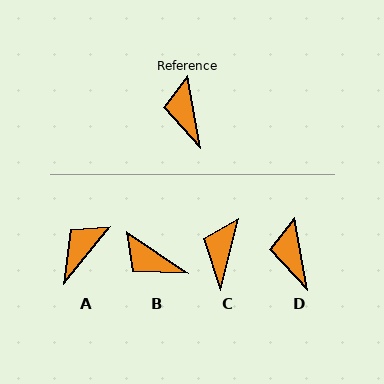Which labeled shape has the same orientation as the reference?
D.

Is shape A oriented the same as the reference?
No, it is off by about 49 degrees.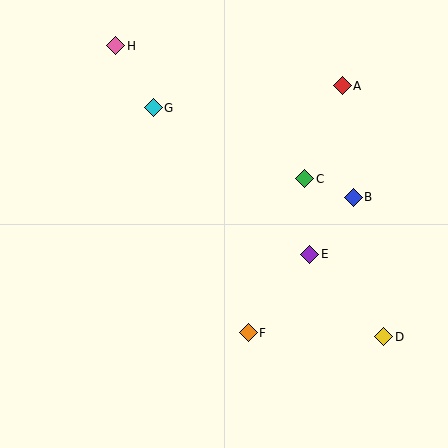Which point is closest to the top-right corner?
Point A is closest to the top-right corner.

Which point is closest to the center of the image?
Point E at (310, 254) is closest to the center.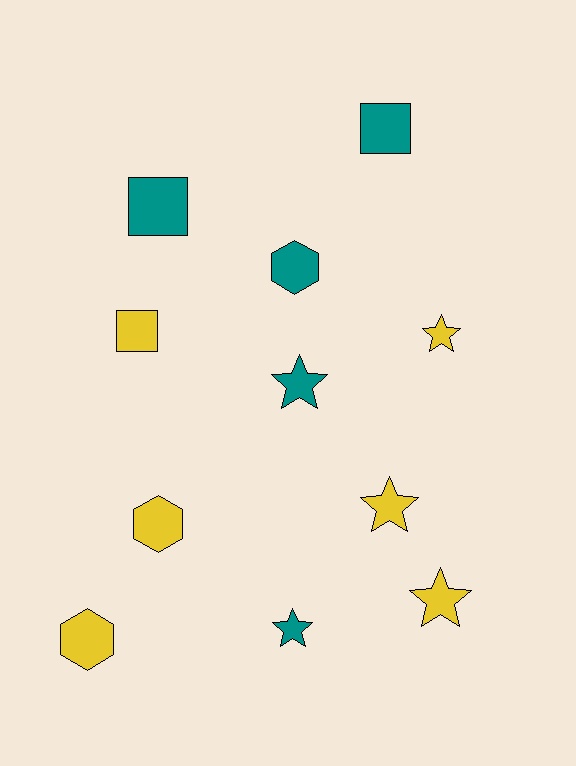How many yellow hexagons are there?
There are 2 yellow hexagons.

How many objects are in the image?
There are 11 objects.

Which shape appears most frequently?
Star, with 5 objects.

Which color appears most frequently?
Yellow, with 6 objects.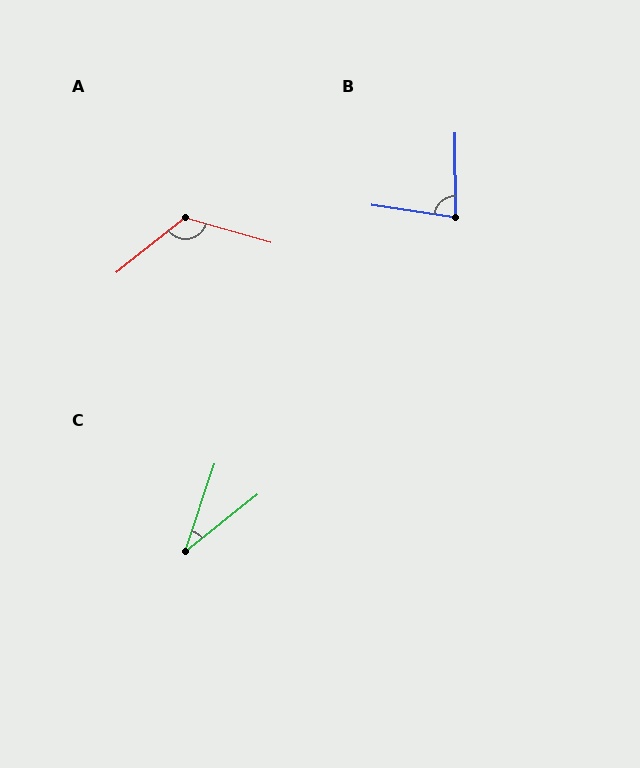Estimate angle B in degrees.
Approximately 81 degrees.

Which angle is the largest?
A, at approximately 126 degrees.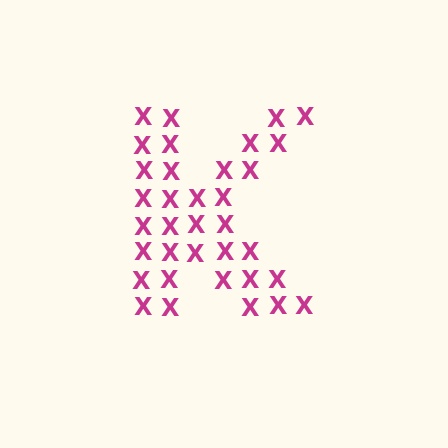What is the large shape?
The large shape is the letter K.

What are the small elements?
The small elements are letter X's.